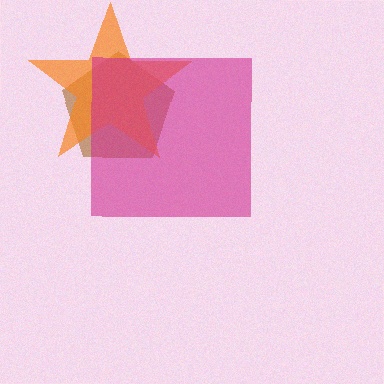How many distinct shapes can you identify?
There are 3 distinct shapes: a brown pentagon, an orange star, a magenta square.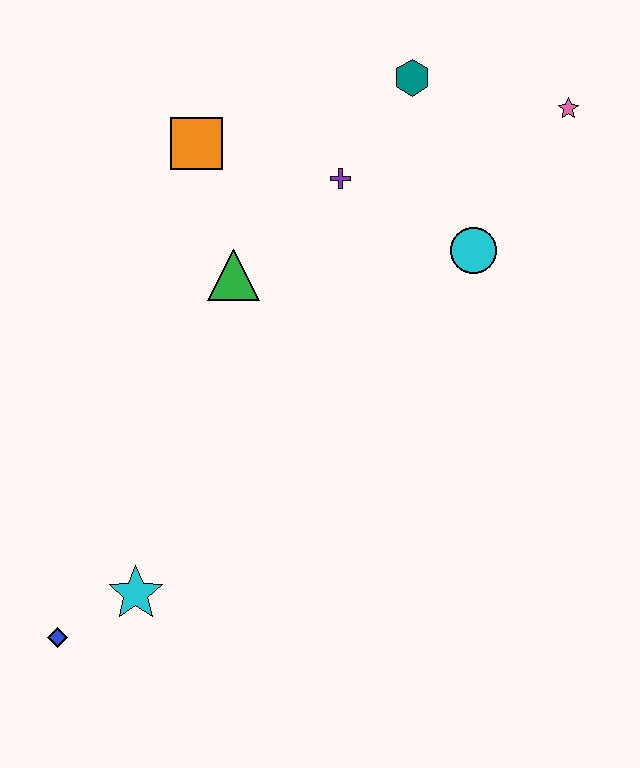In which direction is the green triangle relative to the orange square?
The green triangle is below the orange square.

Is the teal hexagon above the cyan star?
Yes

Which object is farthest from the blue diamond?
The pink star is farthest from the blue diamond.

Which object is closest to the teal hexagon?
The purple cross is closest to the teal hexagon.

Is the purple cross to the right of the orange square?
Yes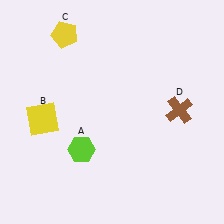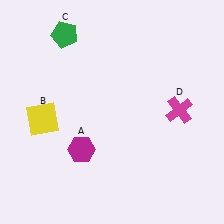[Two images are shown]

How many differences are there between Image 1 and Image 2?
There are 3 differences between the two images.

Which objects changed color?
A changed from lime to magenta. C changed from yellow to green. D changed from brown to magenta.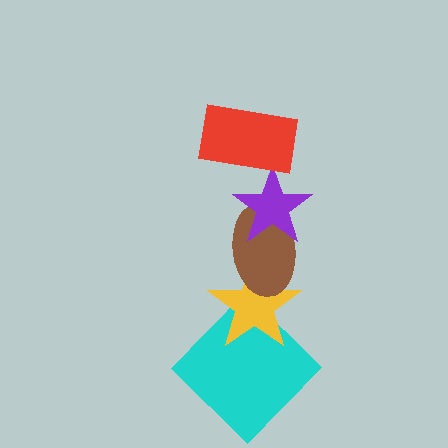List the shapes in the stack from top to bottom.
From top to bottom: the red rectangle, the purple star, the brown ellipse, the yellow star, the cyan diamond.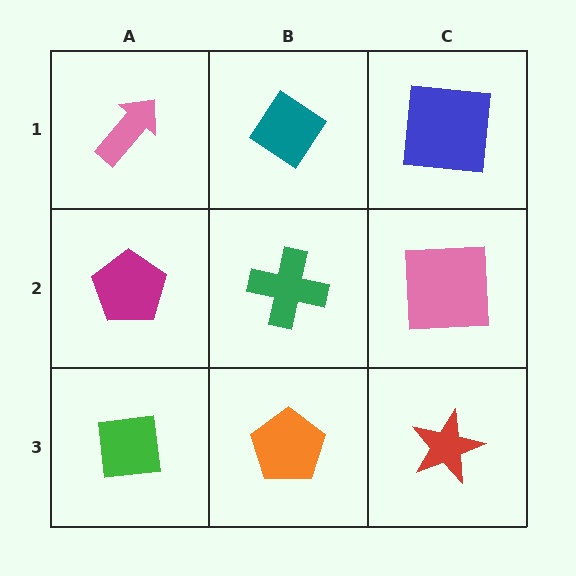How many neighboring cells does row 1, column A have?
2.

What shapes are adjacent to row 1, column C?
A pink square (row 2, column C), a teal diamond (row 1, column B).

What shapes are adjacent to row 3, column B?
A green cross (row 2, column B), a green square (row 3, column A), a red star (row 3, column C).